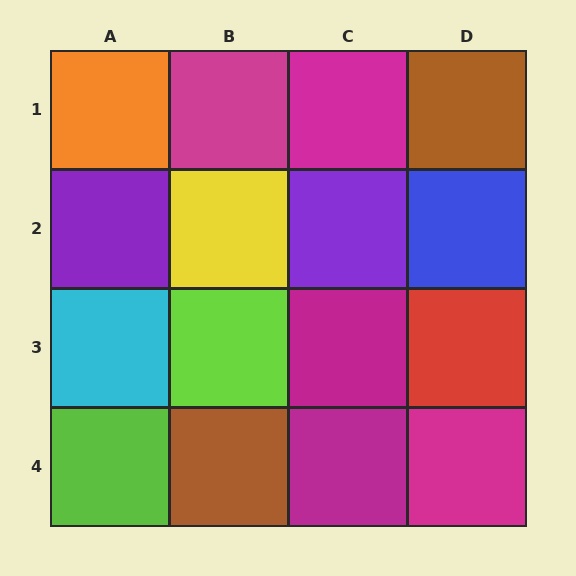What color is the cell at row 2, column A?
Purple.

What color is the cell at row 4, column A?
Lime.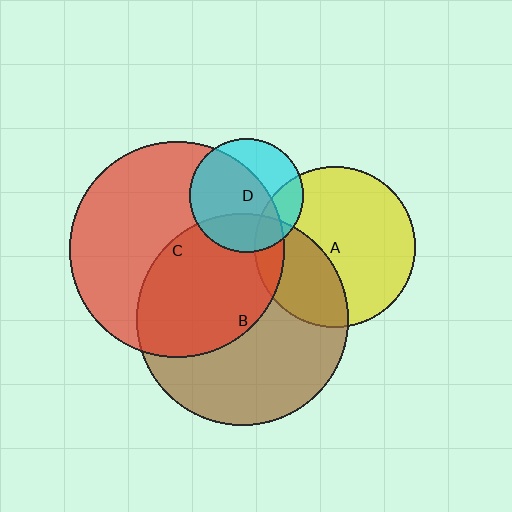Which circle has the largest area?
Circle C (red).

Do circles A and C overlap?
Yes.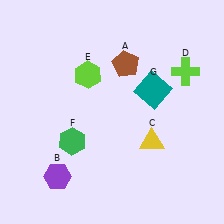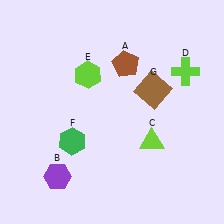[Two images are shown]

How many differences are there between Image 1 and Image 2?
There are 2 differences between the two images.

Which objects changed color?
C changed from yellow to lime. G changed from teal to brown.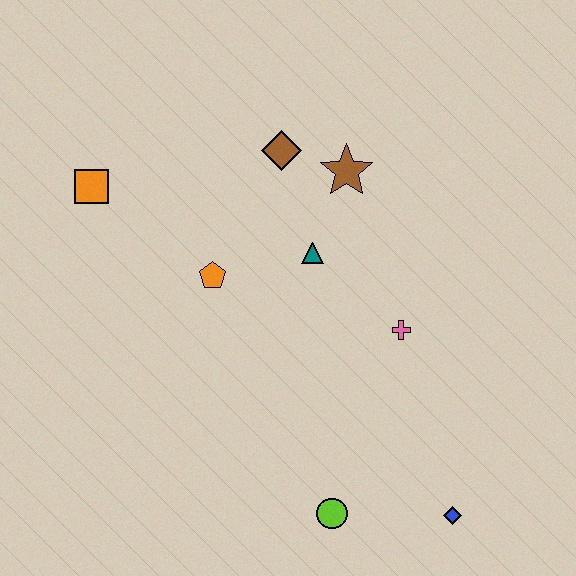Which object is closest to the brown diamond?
The brown star is closest to the brown diamond.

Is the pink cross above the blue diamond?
Yes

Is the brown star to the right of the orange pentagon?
Yes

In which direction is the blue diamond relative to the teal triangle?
The blue diamond is below the teal triangle.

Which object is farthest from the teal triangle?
The blue diamond is farthest from the teal triangle.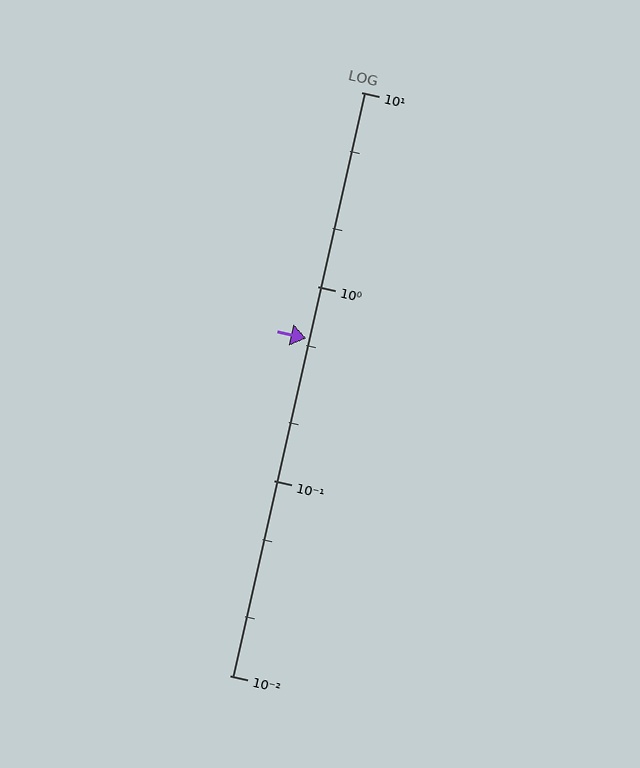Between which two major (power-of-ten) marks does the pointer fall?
The pointer is between 0.1 and 1.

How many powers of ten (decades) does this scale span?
The scale spans 3 decades, from 0.01 to 10.